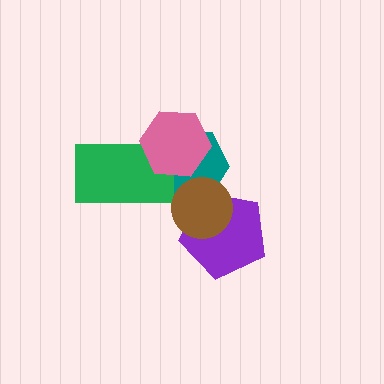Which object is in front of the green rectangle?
The pink hexagon is in front of the green rectangle.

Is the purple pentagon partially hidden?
Yes, it is partially covered by another shape.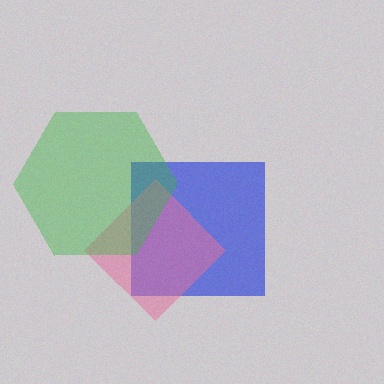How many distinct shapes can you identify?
There are 3 distinct shapes: a blue square, a pink diamond, a green hexagon.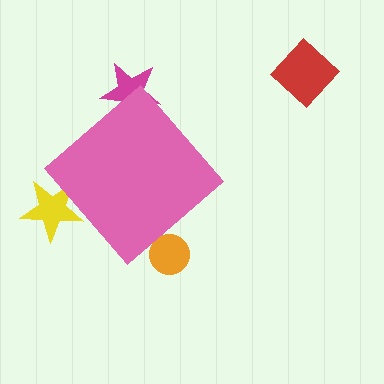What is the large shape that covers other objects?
A pink diamond.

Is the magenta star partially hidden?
Yes, the magenta star is partially hidden behind the pink diamond.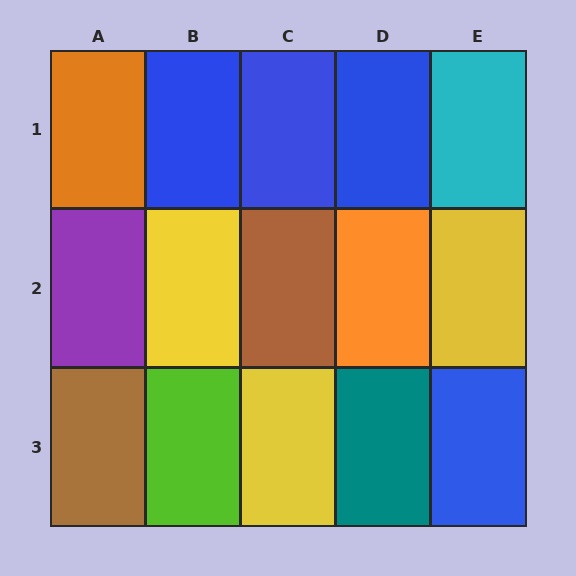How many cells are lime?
1 cell is lime.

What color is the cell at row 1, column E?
Cyan.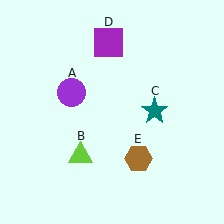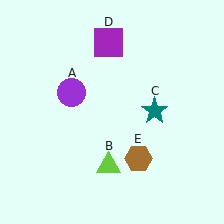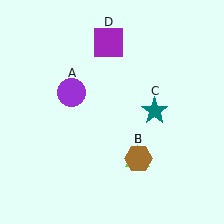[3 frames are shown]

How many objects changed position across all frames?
1 object changed position: lime triangle (object B).